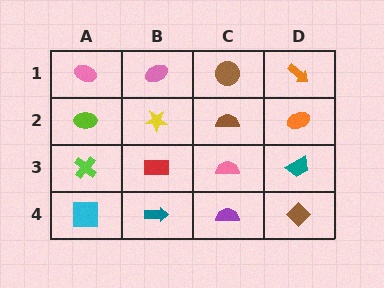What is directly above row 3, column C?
A brown semicircle.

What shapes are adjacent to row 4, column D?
A teal trapezoid (row 3, column D), a purple semicircle (row 4, column C).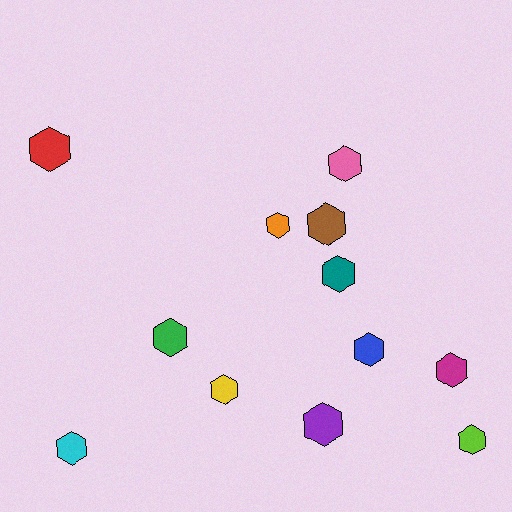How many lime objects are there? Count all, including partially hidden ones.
There is 1 lime object.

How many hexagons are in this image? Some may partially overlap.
There are 12 hexagons.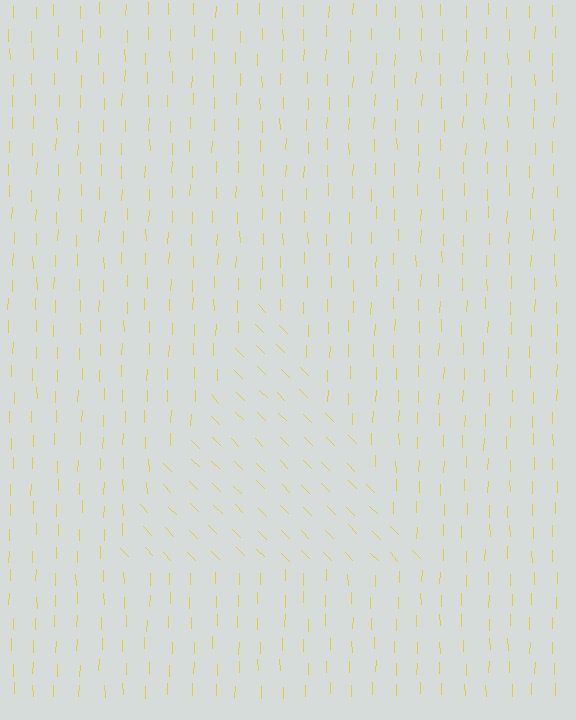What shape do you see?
I see a triangle.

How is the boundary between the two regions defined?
The boundary is defined purely by a change in line orientation (approximately 45 degrees difference). All lines are the same color and thickness.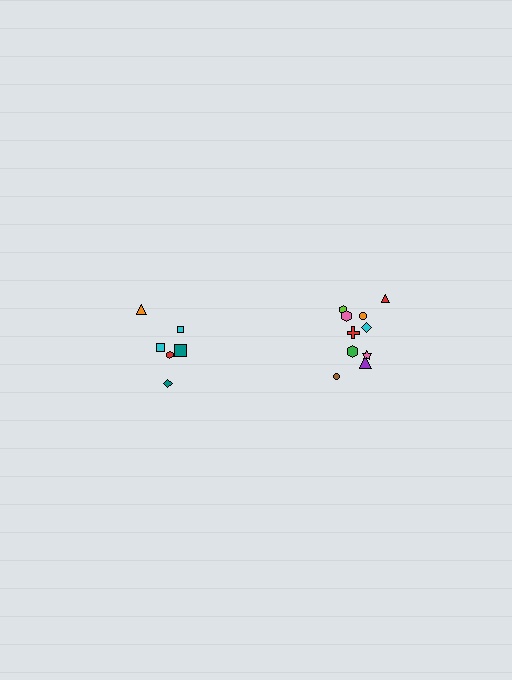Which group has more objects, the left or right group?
The right group.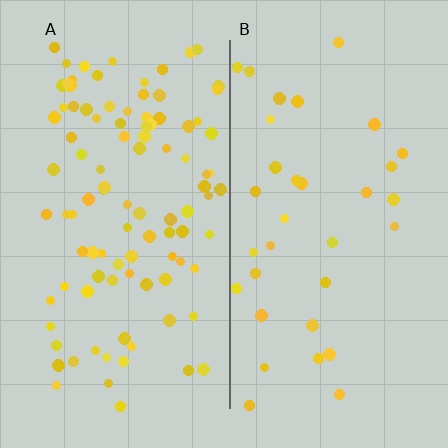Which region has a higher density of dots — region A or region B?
A (the left).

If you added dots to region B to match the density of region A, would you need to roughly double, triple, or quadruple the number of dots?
Approximately triple.